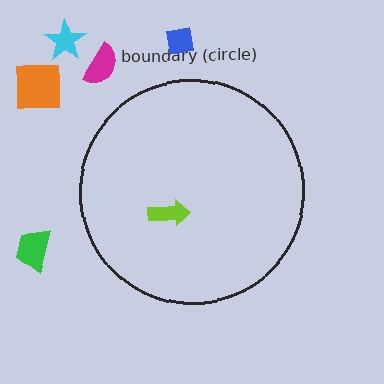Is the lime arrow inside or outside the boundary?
Inside.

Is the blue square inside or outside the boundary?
Outside.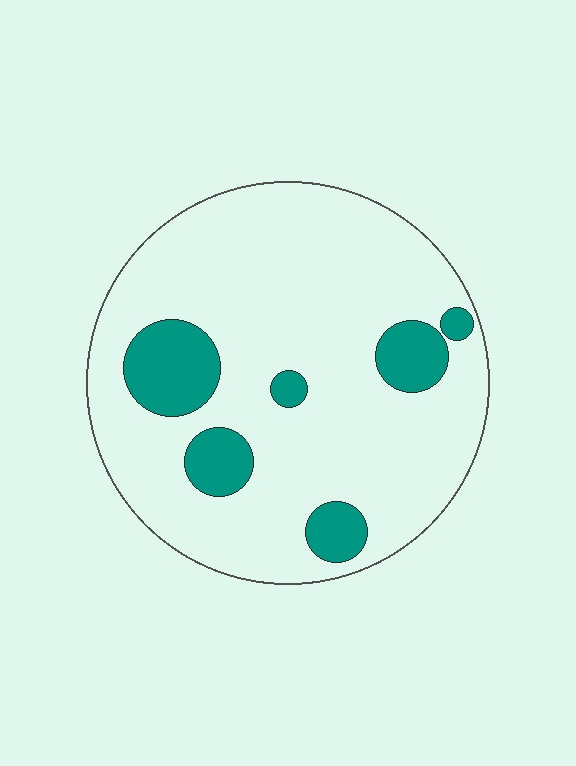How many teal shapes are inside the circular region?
6.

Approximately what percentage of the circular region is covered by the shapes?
Approximately 15%.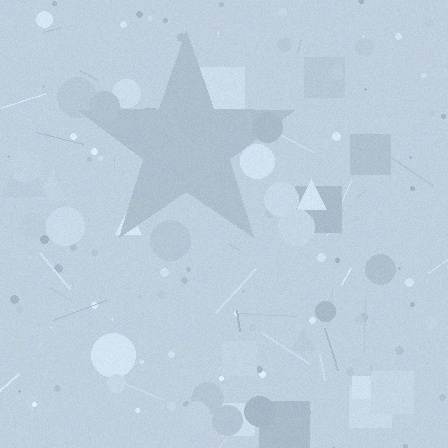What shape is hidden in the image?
A star is hidden in the image.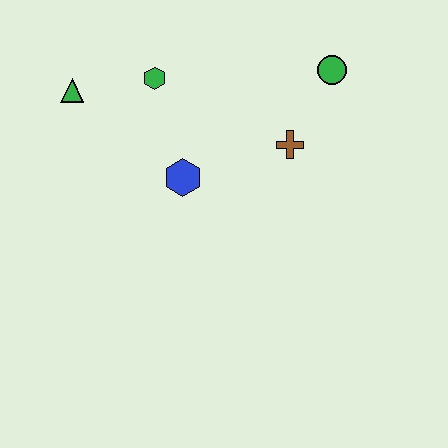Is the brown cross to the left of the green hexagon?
No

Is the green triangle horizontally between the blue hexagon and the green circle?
No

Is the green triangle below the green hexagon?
Yes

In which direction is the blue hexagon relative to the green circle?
The blue hexagon is to the left of the green circle.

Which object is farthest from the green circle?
The green triangle is farthest from the green circle.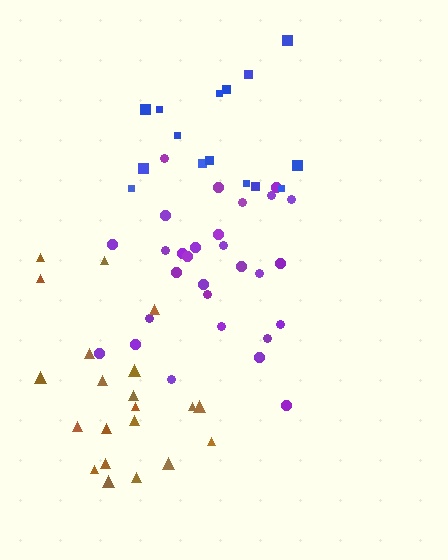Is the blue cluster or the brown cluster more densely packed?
Blue.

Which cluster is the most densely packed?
Purple.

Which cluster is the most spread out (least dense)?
Brown.